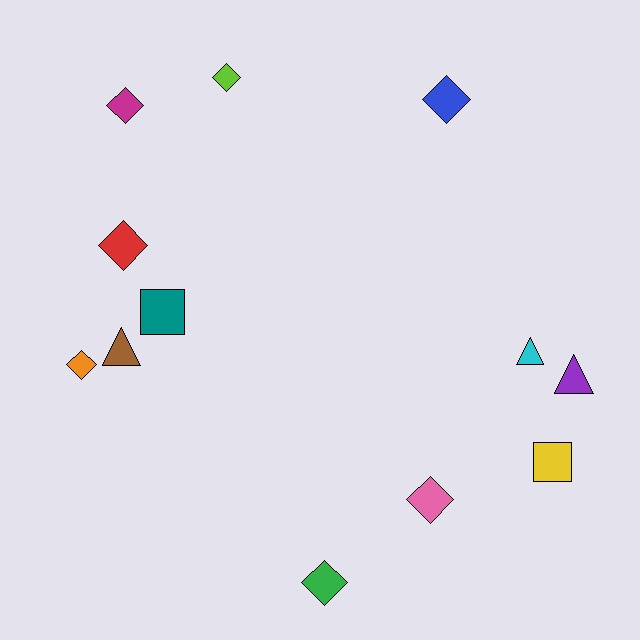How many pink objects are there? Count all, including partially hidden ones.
There is 1 pink object.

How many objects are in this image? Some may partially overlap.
There are 12 objects.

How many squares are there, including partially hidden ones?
There are 2 squares.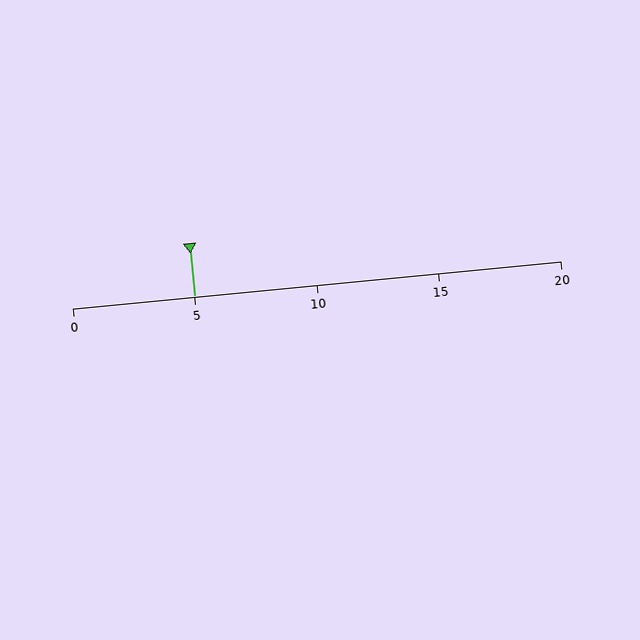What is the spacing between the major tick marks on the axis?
The major ticks are spaced 5 apart.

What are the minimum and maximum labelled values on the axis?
The axis runs from 0 to 20.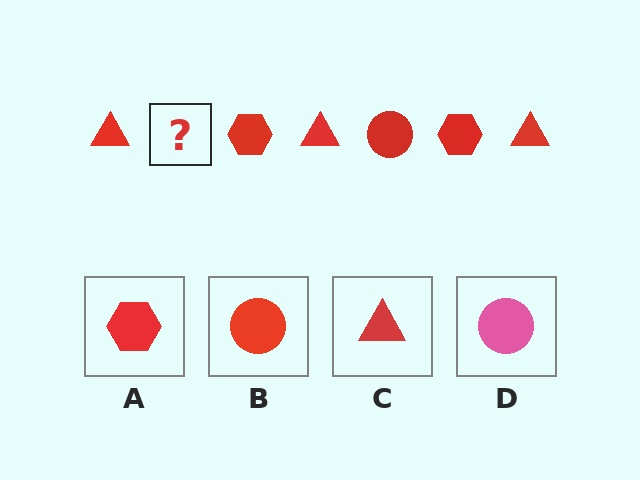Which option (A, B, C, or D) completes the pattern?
B.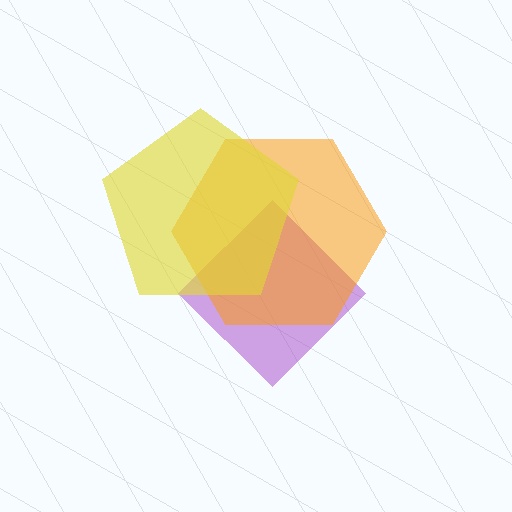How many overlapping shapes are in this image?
There are 3 overlapping shapes in the image.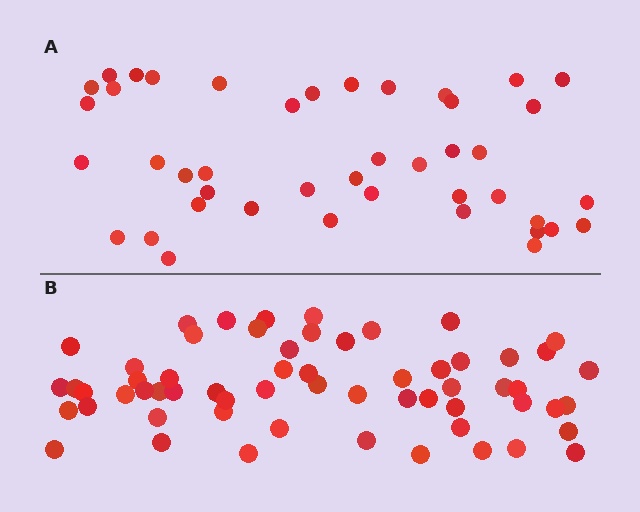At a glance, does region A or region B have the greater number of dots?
Region B (the bottom region) has more dots.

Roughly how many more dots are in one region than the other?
Region B has approximately 15 more dots than region A.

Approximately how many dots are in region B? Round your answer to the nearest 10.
About 60 dots.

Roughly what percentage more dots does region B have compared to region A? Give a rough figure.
About 40% more.